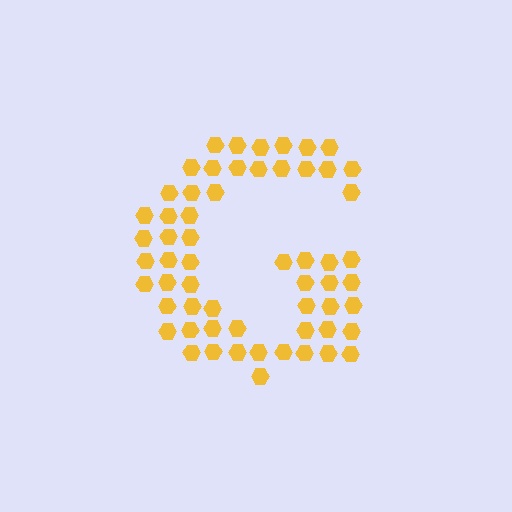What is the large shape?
The large shape is the letter G.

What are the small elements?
The small elements are hexagons.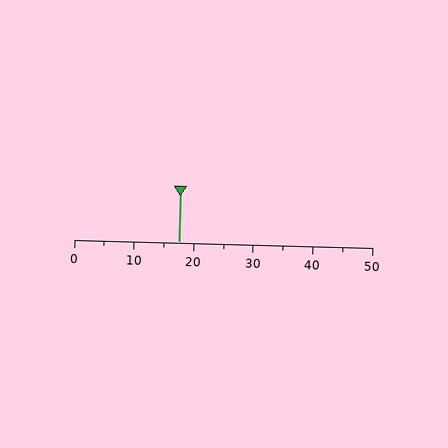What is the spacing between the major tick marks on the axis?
The major ticks are spaced 10 apart.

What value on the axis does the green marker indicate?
The marker indicates approximately 17.5.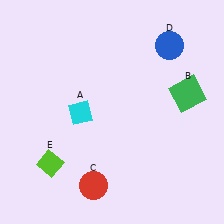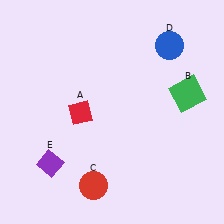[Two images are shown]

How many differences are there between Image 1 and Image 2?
There are 2 differences between the two images.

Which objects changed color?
A changed from cyan to red. E changed from lime to purple.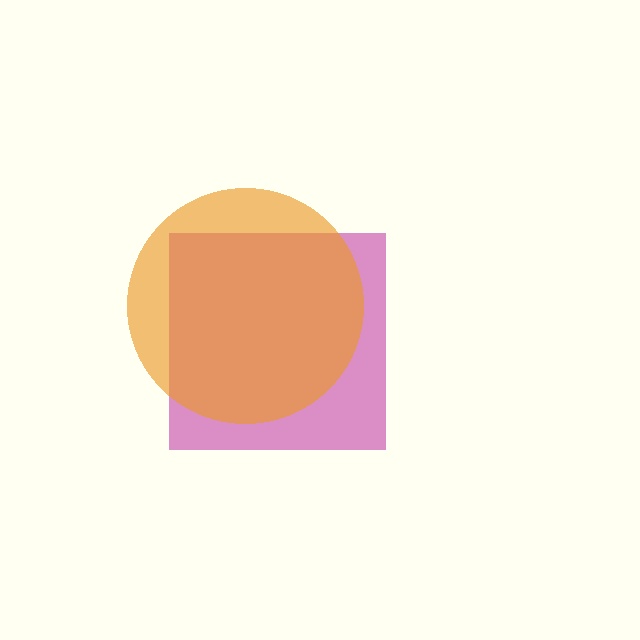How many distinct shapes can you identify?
There are 2 distinct shapes: a magenta square, an orange circle.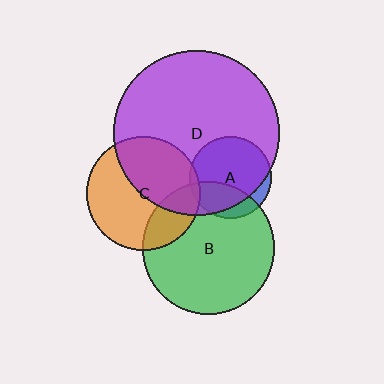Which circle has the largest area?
Circle D (purple).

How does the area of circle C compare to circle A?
Approximately 1.9 times.